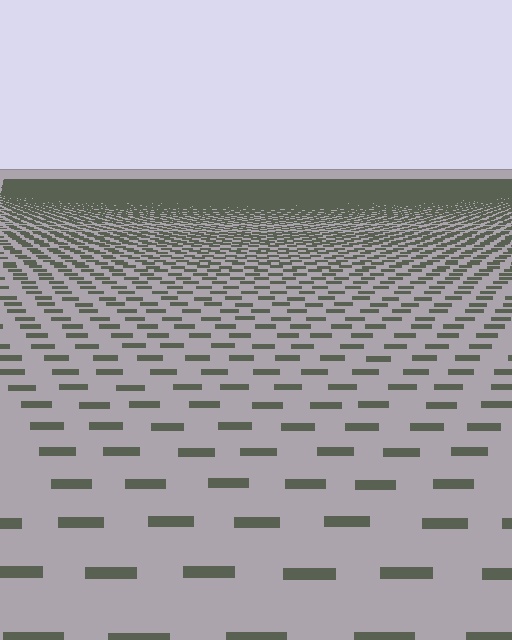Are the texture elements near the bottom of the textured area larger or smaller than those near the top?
Larger. Near the bottom, elements are closer to the viewer and appear at a bigger on-screen size.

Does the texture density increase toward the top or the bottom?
Density increases toward the top.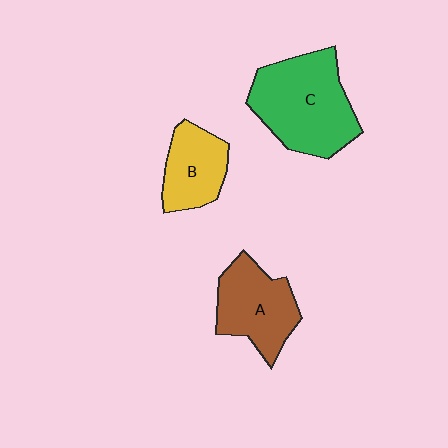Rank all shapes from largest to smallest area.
From largest to smallest: C (green), A (brown), B (yellow).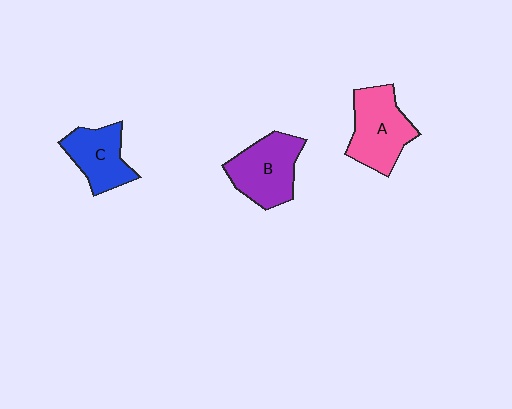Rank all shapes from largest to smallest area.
From largest to smallest: A (pink), B (purple), C (blue).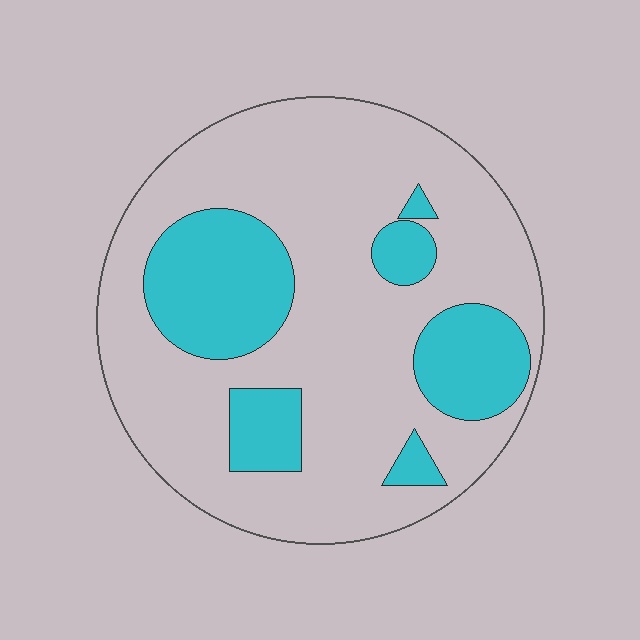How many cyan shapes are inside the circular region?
6.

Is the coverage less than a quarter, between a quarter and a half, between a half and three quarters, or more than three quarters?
Between a quarter and a half.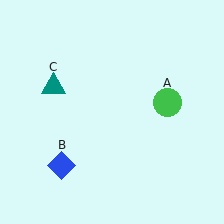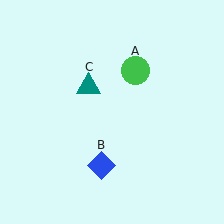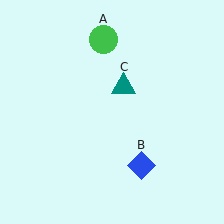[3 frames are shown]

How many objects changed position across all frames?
3 objects changed position: green circle (object A), blue diamond (object B), teal triangle (object C).